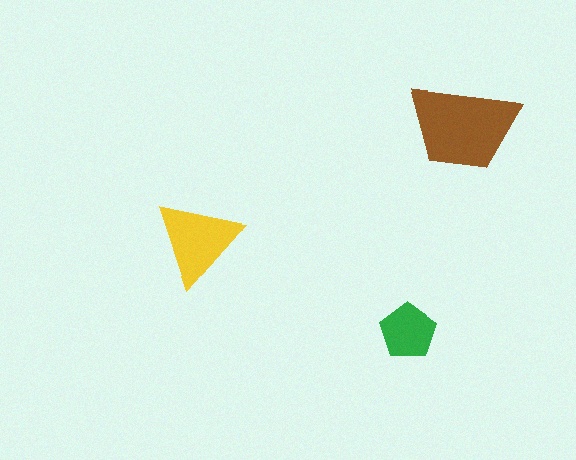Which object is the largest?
The brown trapezoid.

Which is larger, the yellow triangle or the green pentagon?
The yellow triangle.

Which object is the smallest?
The green pentagon.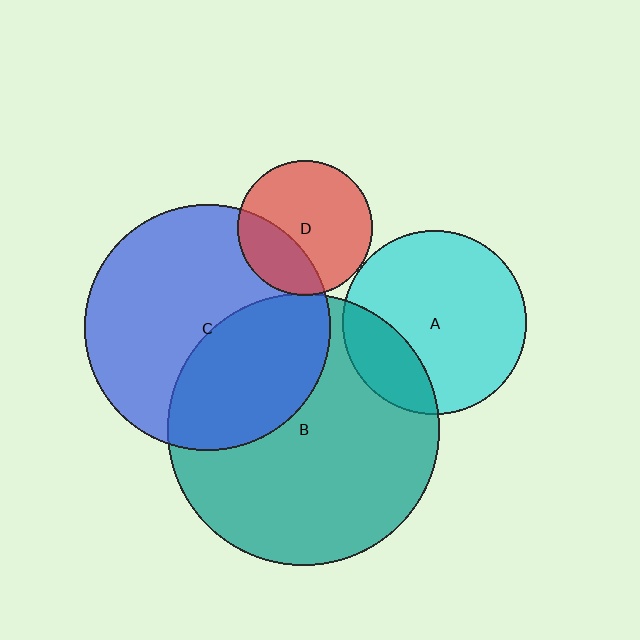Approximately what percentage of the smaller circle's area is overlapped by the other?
Approximately 30%.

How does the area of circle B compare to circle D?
Approximately 4.1 times.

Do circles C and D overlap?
Yes.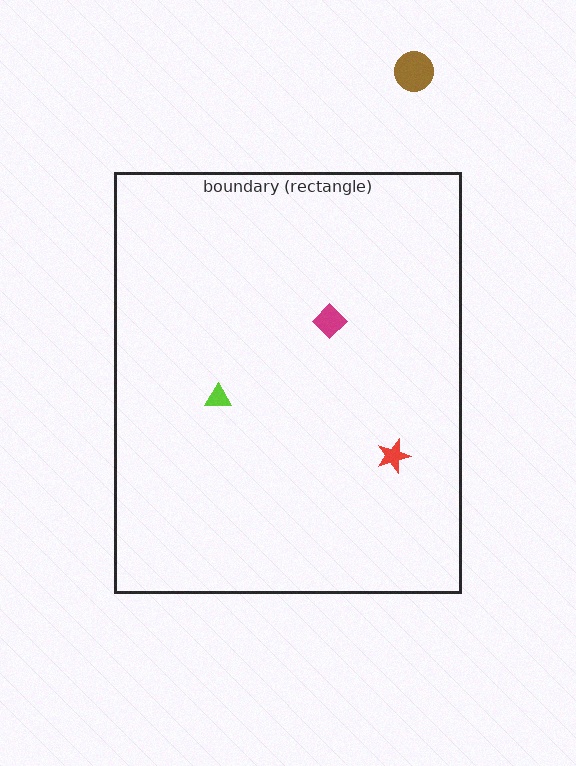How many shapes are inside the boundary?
3 inside, 1 outside.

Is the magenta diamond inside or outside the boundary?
Inside.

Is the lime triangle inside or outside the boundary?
Inside.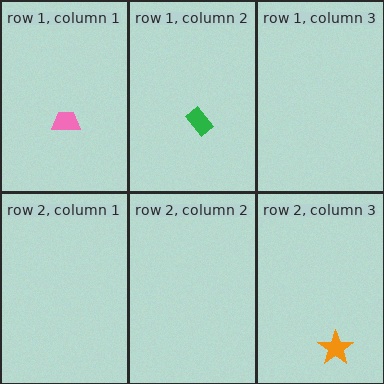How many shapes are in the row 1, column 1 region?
1.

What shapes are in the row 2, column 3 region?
The orange star.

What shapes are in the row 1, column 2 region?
The green rectangle.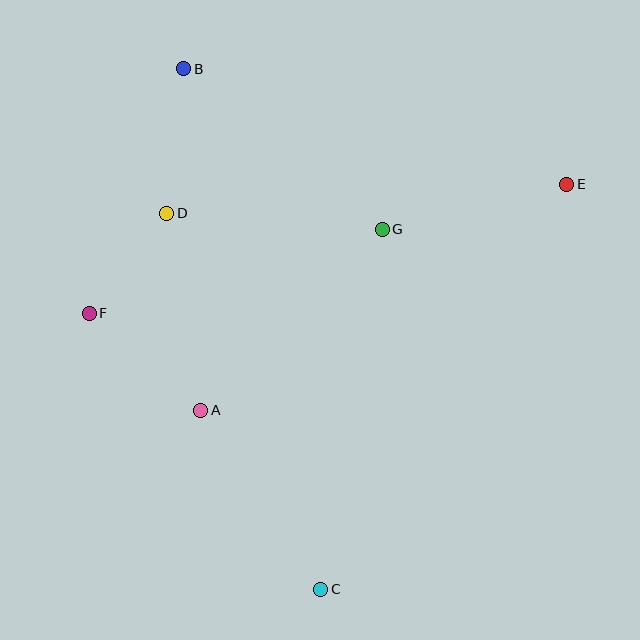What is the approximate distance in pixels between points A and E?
The distance between A and E is approximately 430 pixels.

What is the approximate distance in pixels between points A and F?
The distance between A and F is approximately 147 pixels.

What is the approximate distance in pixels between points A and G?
The distance between A and G is approximately 256 pixels.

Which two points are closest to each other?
Points D and F are closest to each other.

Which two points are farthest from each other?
Points B and C are farthest from each other.